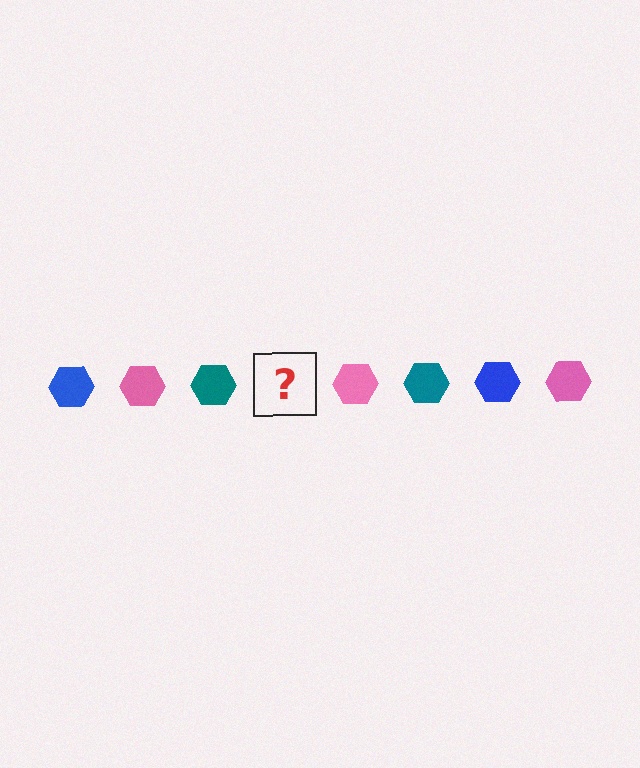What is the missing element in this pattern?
The missing element is a blue hexagon.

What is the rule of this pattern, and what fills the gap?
The rule is that the pattern cycles through blue, pink, teal hexagons. The gap should be filled with a blue hexagon.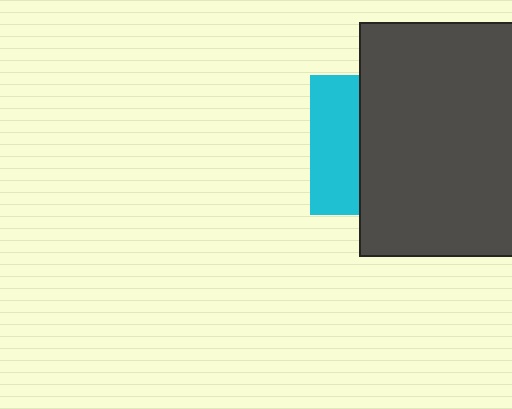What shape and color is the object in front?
The object in front is a dark gray rectangle.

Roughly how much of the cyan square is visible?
A small part of it is visible (roughly 36%).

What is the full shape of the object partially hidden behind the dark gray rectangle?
The partially hidden object is a cyan square.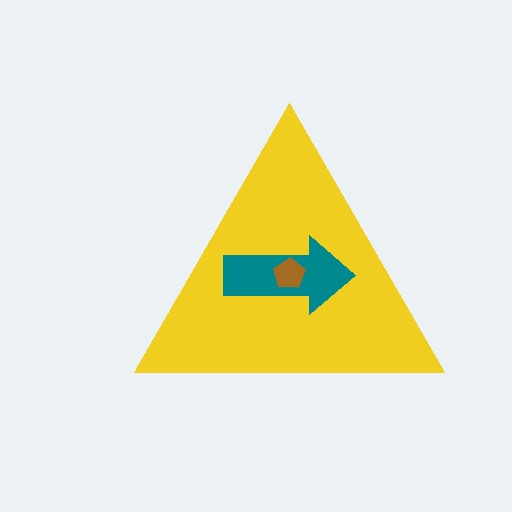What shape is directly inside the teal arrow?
The brown pentagon.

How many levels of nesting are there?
3.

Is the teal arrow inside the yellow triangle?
Yes.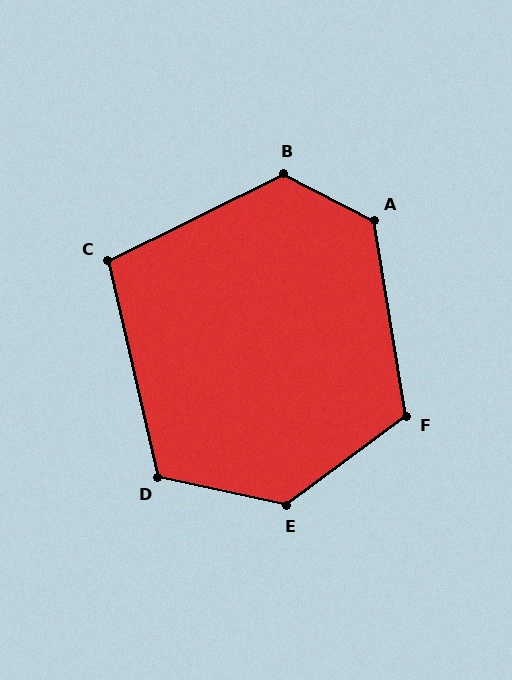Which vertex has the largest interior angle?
E, at approximately 131 degrees.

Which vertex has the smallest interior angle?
C, at approximately 103 degrees.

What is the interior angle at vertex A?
Approximately 126 degrees (obtuse).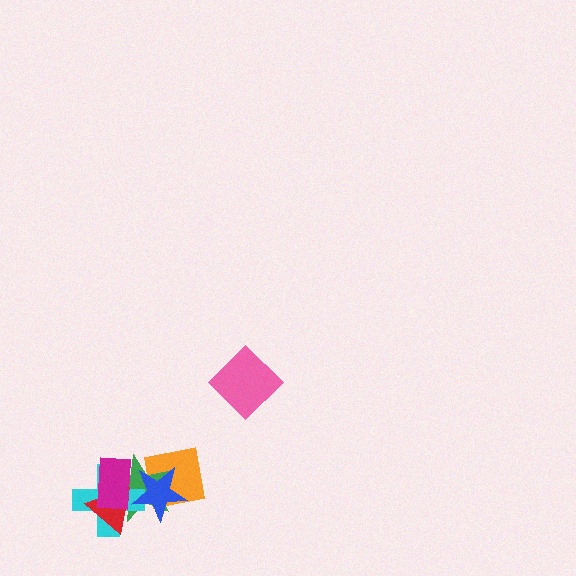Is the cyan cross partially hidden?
Yes, it is partially covered by another shape.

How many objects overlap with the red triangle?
4 objects overlap with the red triangle.